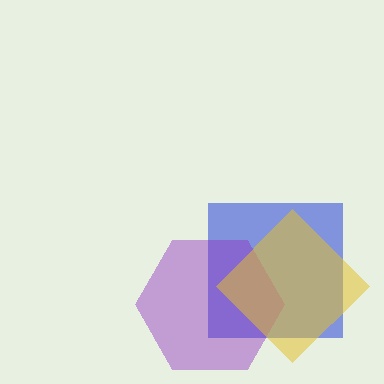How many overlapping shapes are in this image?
There are 3 overlapping shapes in the image.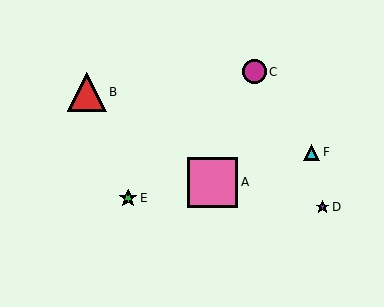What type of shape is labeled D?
Shape D is a purple star.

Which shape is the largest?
The pink square (labeled A) is the largest.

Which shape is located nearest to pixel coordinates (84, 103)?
The red triangle (labeled B) at (87, 92) is nearest to that location.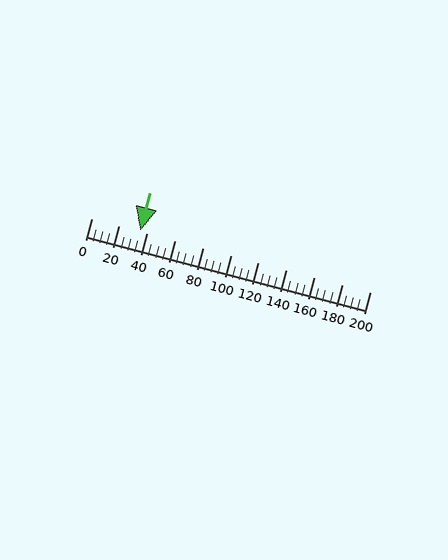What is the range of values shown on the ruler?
The ruler shows values from 0 to 200.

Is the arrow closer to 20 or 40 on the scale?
The arrow is closer to 40.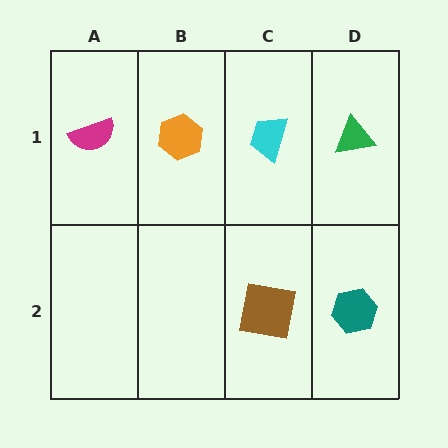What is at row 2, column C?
A brown square.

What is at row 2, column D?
A teal hexagon.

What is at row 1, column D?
A green triangle.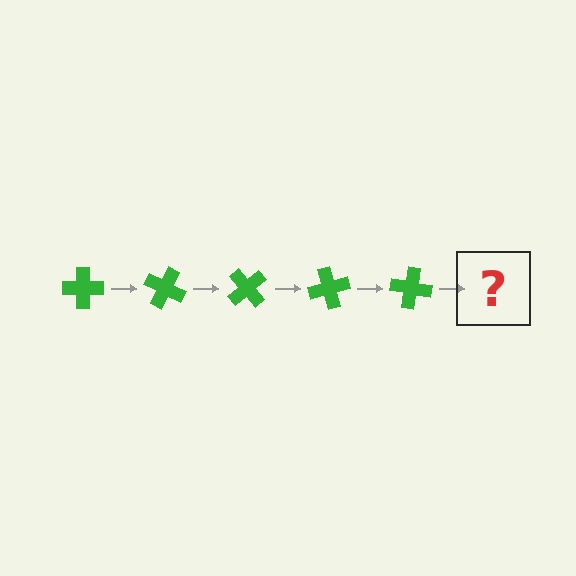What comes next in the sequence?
The next element should be a green cross rotated 125 degrees.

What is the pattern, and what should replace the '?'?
The pattern is that the cross rotates 25 degrees each step. The '?' should be a green cross rotated 125 degrees.